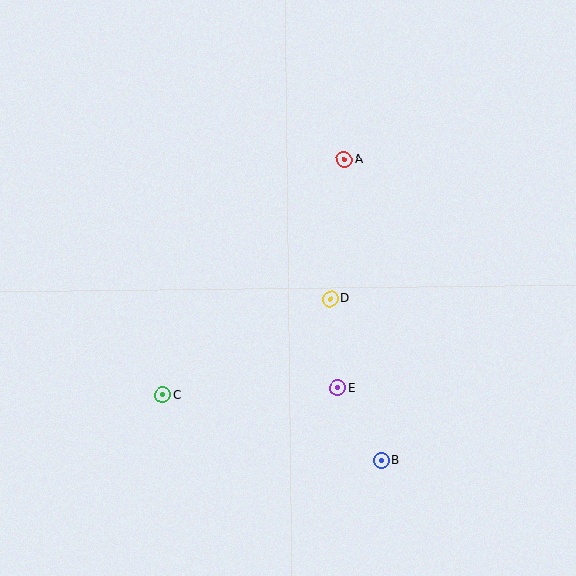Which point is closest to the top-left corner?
Point A is closest to the top-left corner.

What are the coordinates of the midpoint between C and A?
The midpoint between C and A is at (254, 277).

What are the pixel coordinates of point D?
Point D is at (330, 299).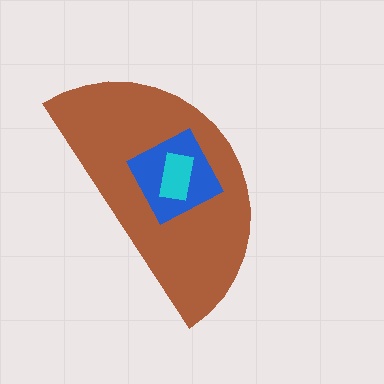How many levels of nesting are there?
3.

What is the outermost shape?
The brown semicircle.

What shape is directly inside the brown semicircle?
The blue diamond.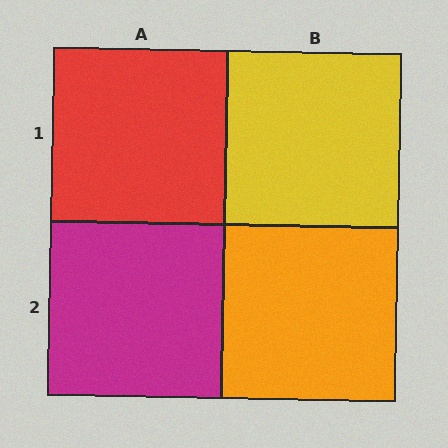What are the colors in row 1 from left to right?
Red, yellow.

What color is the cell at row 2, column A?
Magenta.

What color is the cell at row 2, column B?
Orange.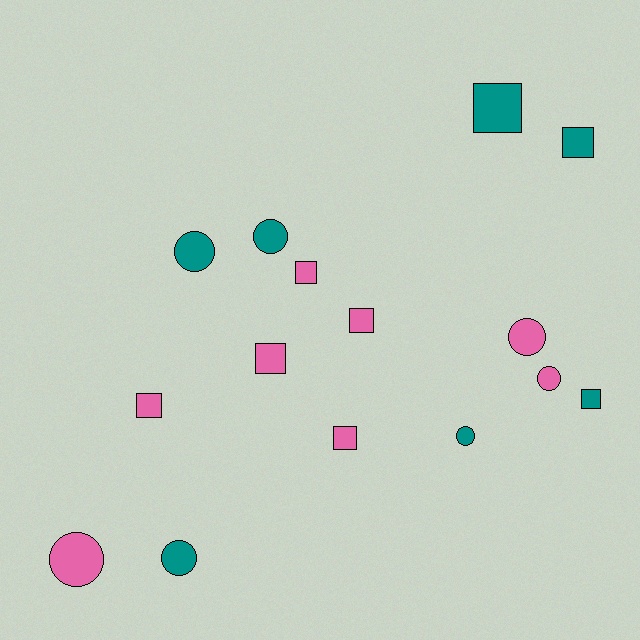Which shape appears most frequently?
Square, with 8 objects.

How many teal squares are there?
There are 3 teal squares.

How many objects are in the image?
There are 15 objects.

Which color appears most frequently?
Pink, with 8 objects.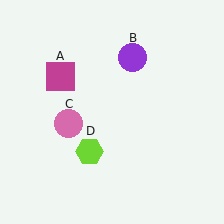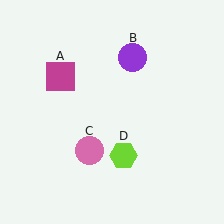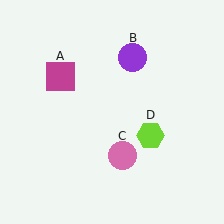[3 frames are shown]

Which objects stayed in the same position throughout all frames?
Magenta square (object A) and purple circle (object B) remained stationary.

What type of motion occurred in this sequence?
The pink circle (object C), lime hexagon (object D) rotated counterclockwise around the center of the scene.